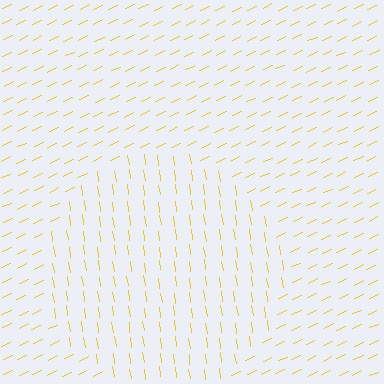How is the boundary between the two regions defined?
The boundary is defined purely by a change in line orientation (approximately 73 degrees difference). All lines are the same color and thickness.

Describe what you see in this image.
The image is filled with small yellow line segments. A circle region in the image has lines oriented differently from the surrounding lines, creating a visible texture boundary.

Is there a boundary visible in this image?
Yes, there is a texture boundary formed by a change in line orientation.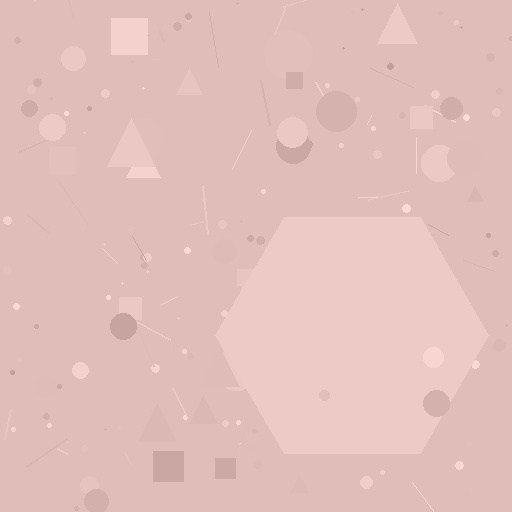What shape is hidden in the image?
A hexagon is hidden in the image.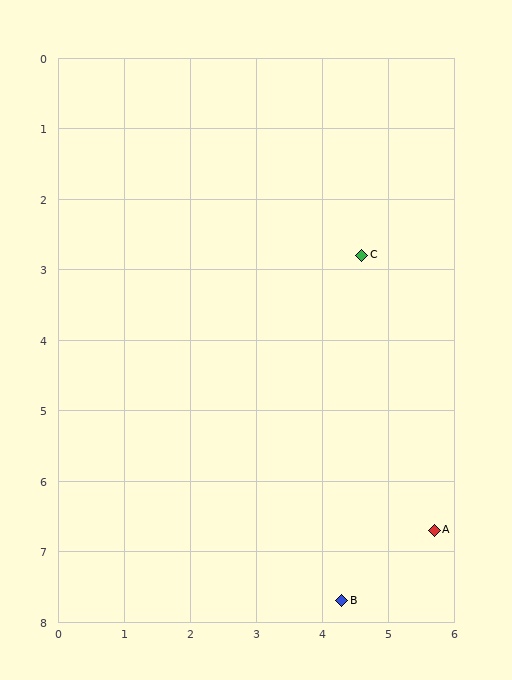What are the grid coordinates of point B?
Point B is at approximately (4.3, 7.7).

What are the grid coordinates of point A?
Point A is at approximately (5.7, 6.7).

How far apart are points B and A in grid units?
Points B and A are about 1.7 grid units apart.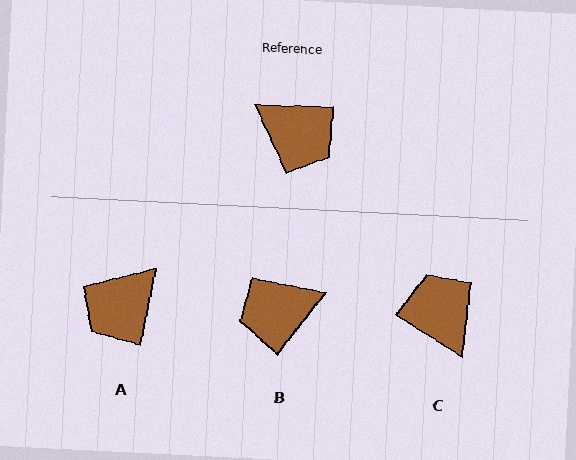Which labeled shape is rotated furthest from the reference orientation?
C, about 149 degrees away.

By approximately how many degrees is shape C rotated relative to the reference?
Approximately 149 degrees counter-clockwise.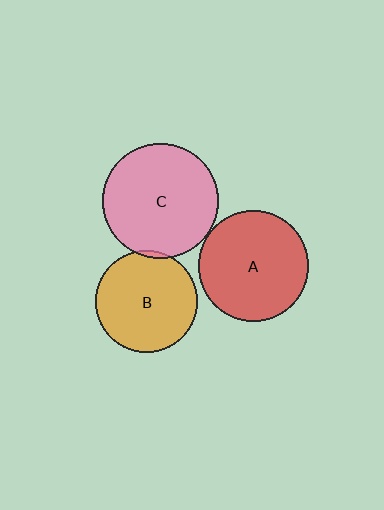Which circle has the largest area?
Circle C (pink).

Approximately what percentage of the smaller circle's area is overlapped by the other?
Approximately 5%.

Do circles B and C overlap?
Yes.